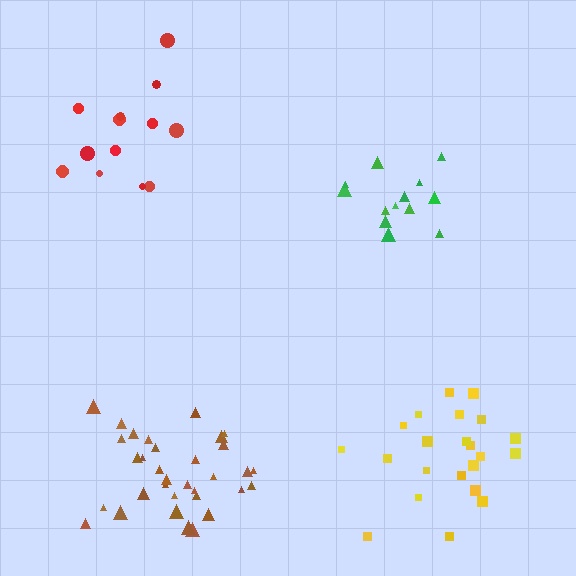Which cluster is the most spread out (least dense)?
Red.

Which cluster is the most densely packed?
Brown.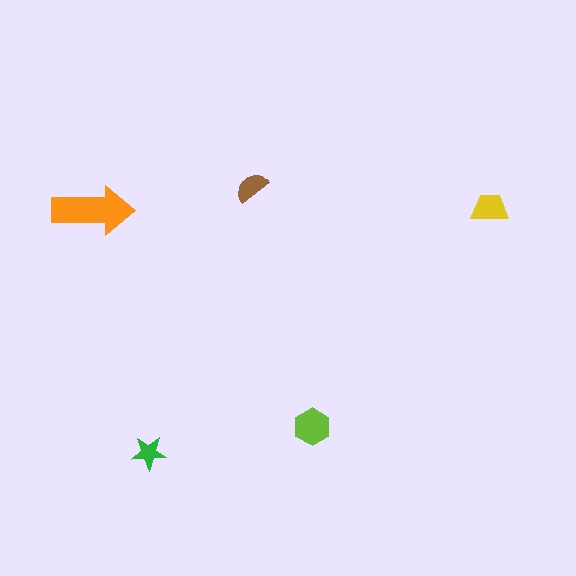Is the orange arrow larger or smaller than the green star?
Larger.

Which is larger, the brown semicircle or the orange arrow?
The orange arrow.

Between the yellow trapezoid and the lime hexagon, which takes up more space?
The lime hexagon.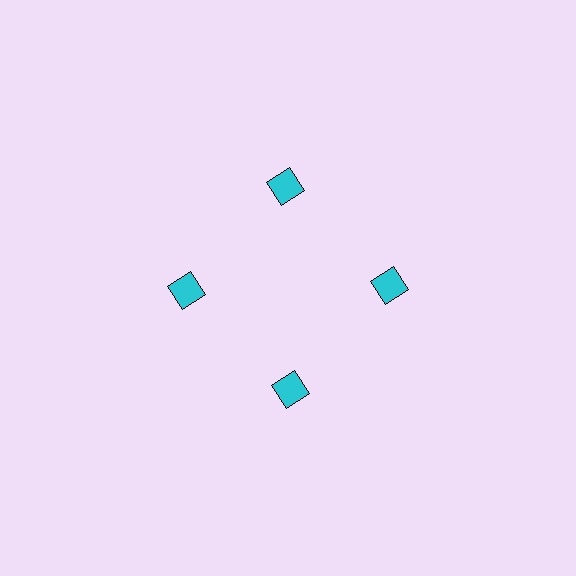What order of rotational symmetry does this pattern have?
This pattern has 4-fold rotational symmetry.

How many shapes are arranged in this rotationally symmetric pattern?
There are 4 shapes, arranged in 4 groups of 1.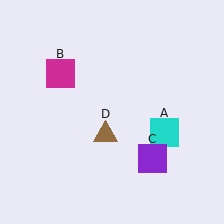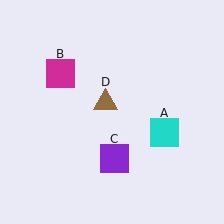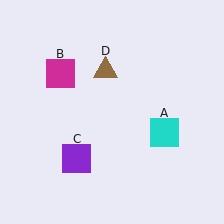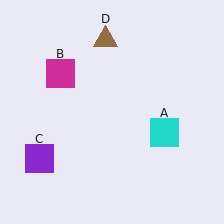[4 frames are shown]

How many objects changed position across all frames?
2 objects changed position: purple square (object C), brown triangle (object D).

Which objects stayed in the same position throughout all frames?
Cyan square (object A) and magenta square (object B) remained stationary.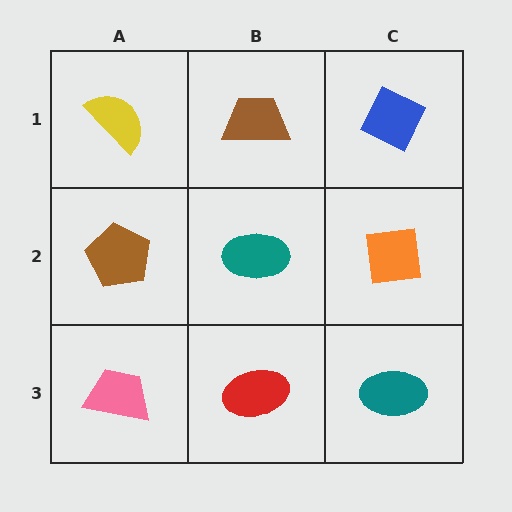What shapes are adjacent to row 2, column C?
A blue diamond (row 1, column C), a teal ellipse (row 3, column C), a teal ellipse (row 2, column B).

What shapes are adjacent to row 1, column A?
A brown pentagon (row 2, column A), a brown trapezoid (row 1, column B).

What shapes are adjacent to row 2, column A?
A yellow semicircle (row 1, column A), a pink trapezoid (row 3, column A), a teal ellipse (row 2, column B).